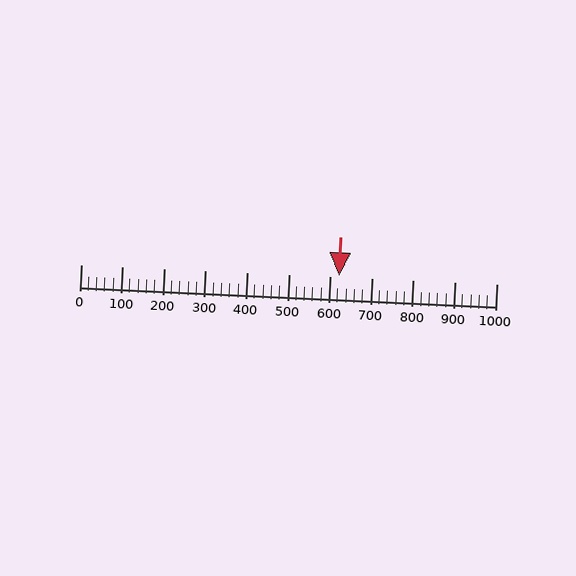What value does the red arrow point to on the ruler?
The red arrow points to approximately 621.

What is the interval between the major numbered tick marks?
The major tick marks are spaced 100 units apart.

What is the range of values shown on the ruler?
The ruler shows values from 0 to 1000.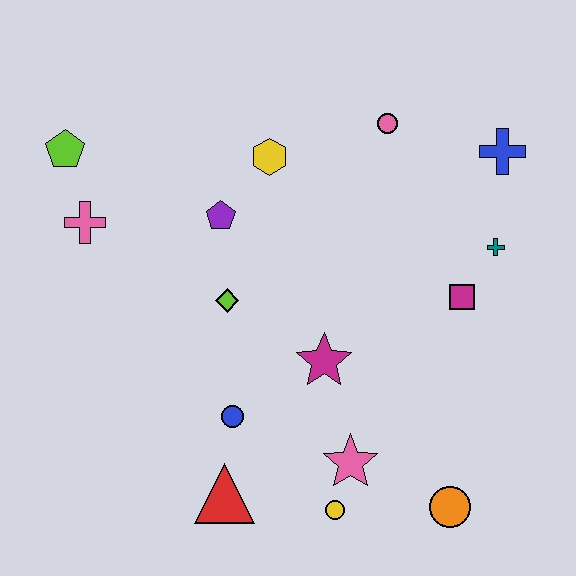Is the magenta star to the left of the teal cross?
Yes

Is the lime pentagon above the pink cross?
Yes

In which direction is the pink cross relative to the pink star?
The pink cross is to the left of the pink star.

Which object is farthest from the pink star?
The lime pentagon is farthest from the pink star.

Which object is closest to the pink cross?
The lime pentagon is closest to the pink cross.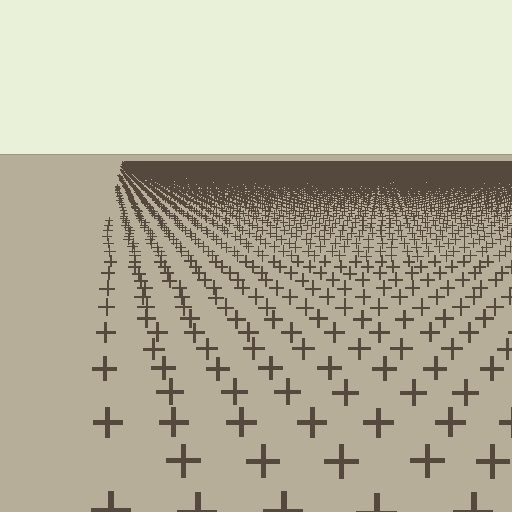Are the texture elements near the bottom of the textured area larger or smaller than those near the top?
Larger. Near the bottom, elements are closer to the viewer and appear at a bigger on-screen size.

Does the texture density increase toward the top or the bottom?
Density increases toward the top.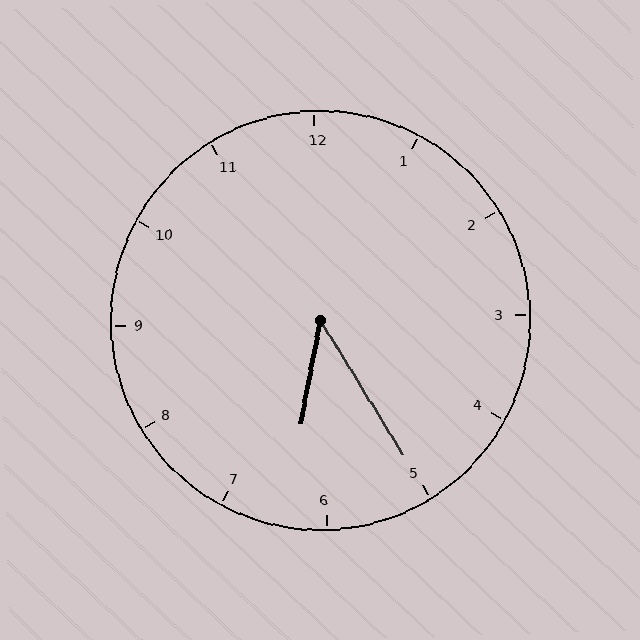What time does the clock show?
6:25.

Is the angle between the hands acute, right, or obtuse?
It is acute.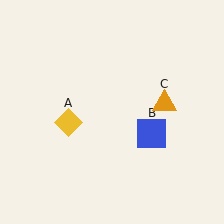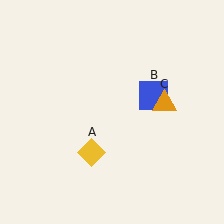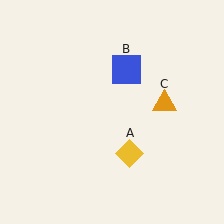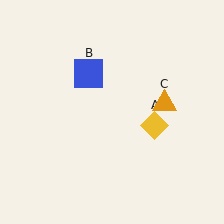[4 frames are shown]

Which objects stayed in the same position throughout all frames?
Orange triangle (object C) remained stationary.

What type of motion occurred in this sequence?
The yellow diamond (object A), blue square (object B) rotated counterclockwise around the center of the scene.